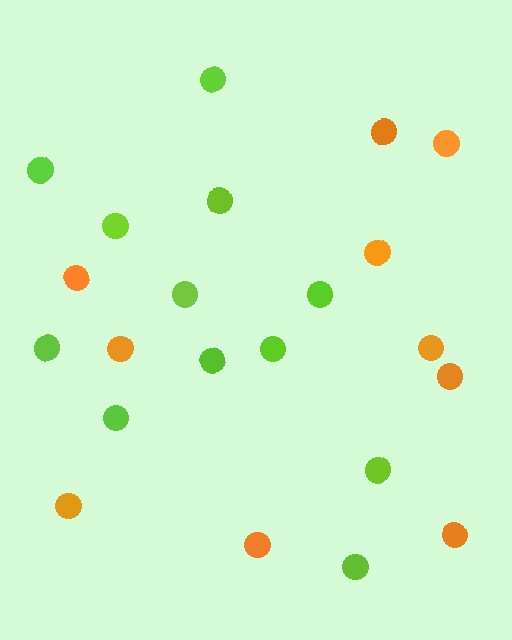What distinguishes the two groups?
There are 2 groups: one group of orange circles (10) and one group of lime circles (12).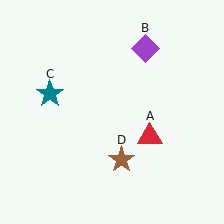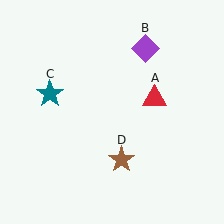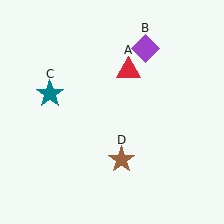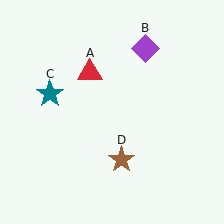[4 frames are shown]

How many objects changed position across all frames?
1 object changed position: red triangle (object A).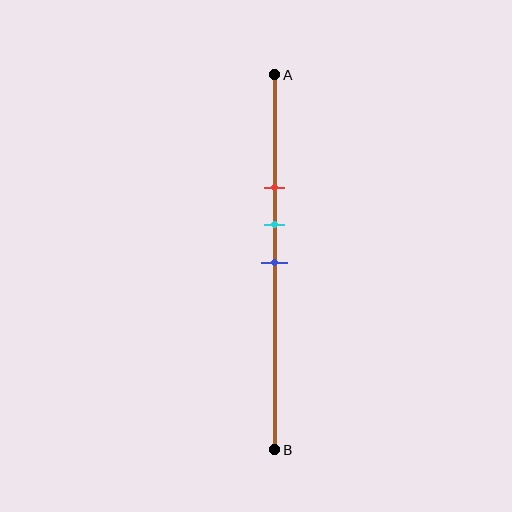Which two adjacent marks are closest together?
The cyan and blue marks are the closest adjacent pair.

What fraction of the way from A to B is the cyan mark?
The cyan mark is approximately 40% (0.4) of the way from A to B.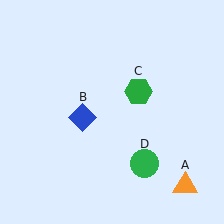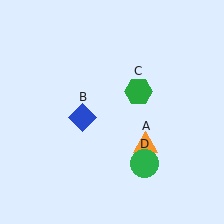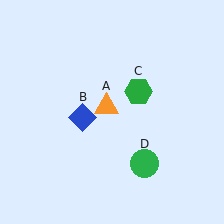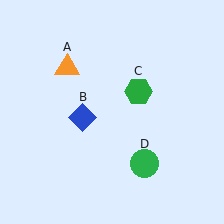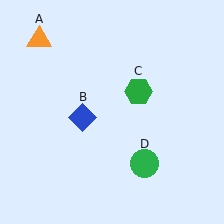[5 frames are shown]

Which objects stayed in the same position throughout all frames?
Blue diamond (object B) and green hexagon (object C) and green circle (object D) remained stationary.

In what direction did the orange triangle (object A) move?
The orange triangle (object A) moved up and to the left.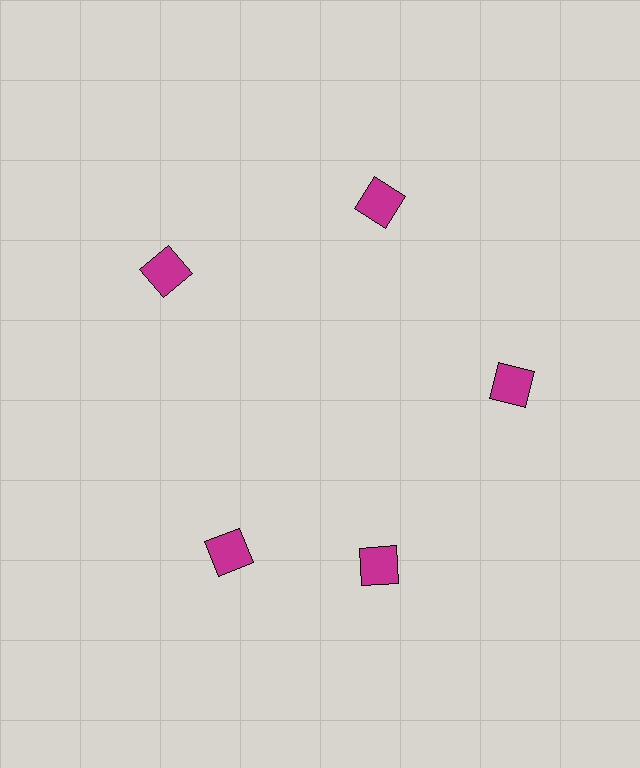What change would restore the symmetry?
The symmetry would be restored by rotating it back into even spacing with its neighbors so that all 5 squares sit at equal angles and equal distance from the center.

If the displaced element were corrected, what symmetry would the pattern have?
It would have 5-fold rotational symmetry — the pattern would map onto itself every 72 degrees.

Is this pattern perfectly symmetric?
No. The 5 magenta squares are arranged in a ring, but one element near the 8 o'clock position is rotated out of alignment along the ring, breaking the 5-fold rotational symmetry.